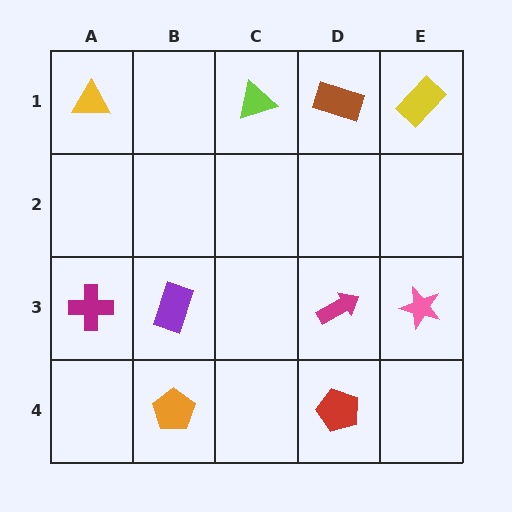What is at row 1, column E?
A yellow rectangle.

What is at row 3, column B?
A purple rectangle.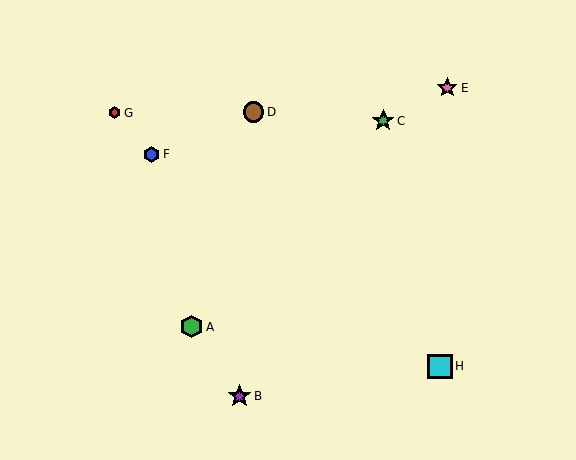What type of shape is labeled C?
Shape C is a green star.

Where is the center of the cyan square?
The center of the cyan square is at (440, 366).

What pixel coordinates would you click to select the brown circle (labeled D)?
Click at (254, 112) to select the brown circle D.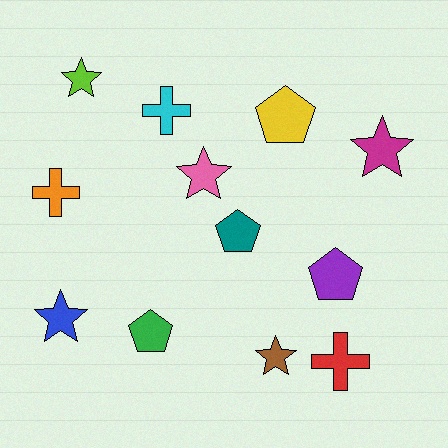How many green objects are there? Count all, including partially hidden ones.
There is 1 green object.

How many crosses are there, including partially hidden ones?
There are 3 crosses.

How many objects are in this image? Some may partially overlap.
There are 12 objects.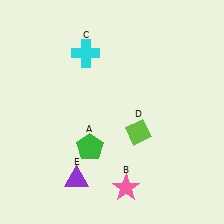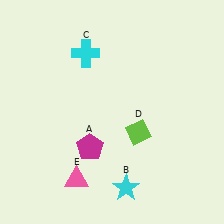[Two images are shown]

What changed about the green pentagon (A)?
In Image 1, A is green. In Image 2, it changed to magenta.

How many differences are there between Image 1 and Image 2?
There are 3 differences between the two images.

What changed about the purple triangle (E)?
In Image 1, E is purple. In Image 2, it changed to pink.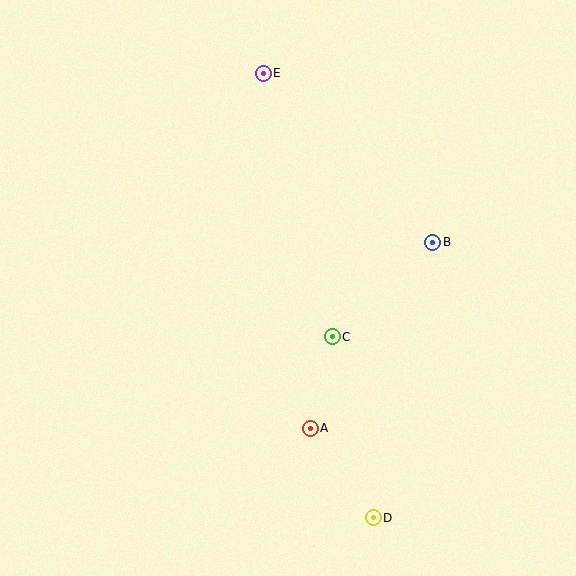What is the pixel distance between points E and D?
The distance between E and D is 458 pixels.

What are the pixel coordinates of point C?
Point C is at (332, 337).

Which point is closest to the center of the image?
Point C at (332, 337) is closest to the center.